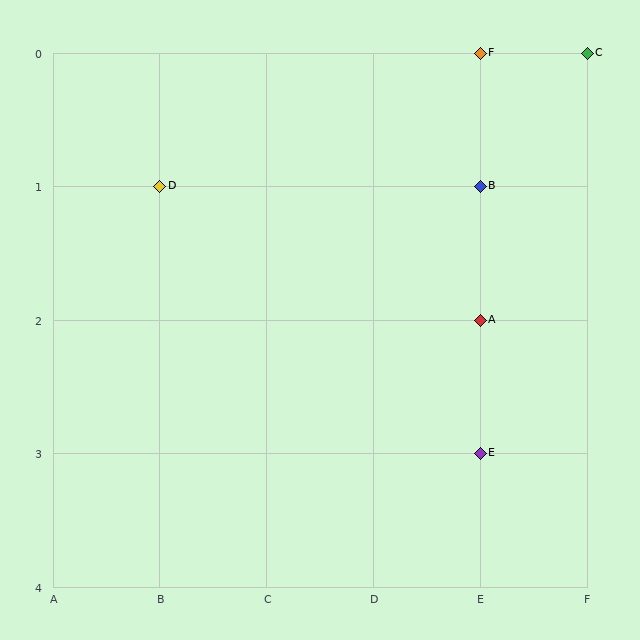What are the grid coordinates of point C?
Point C is at grid coordinates (F, 0).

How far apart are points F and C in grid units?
Points F and C are 1 column apart.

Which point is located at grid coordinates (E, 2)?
Point A is at (E, 2).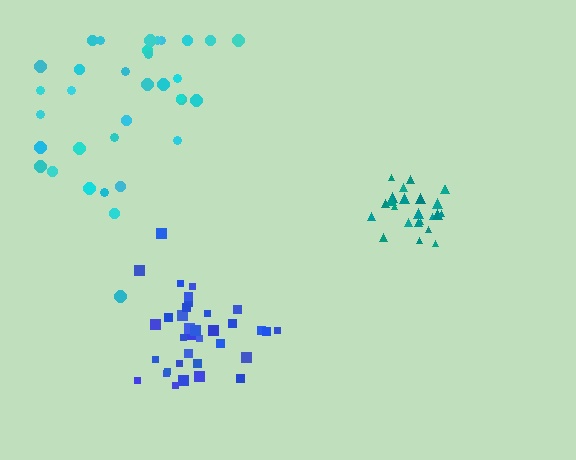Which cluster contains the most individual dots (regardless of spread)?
Blue (35).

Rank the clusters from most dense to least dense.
teal, blue, cyan.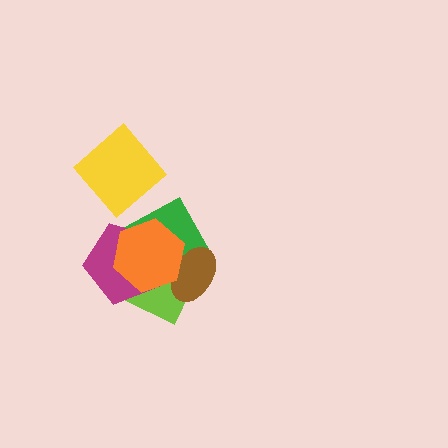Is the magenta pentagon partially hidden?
Yes, it is partially covered by another shape.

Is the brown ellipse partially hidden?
Yes, it is partially covered by another shape.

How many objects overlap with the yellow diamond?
0 objects overlap with the yellow diamond.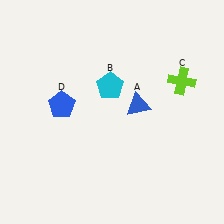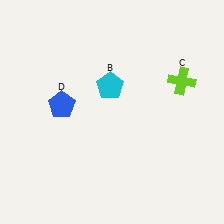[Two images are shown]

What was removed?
The blue triangle (A) was removed in Image 2.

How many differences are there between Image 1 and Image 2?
There is 1 difference between the two images.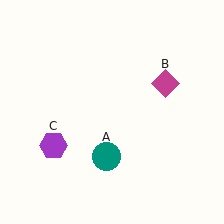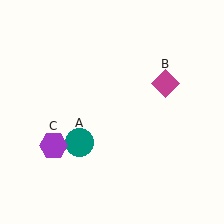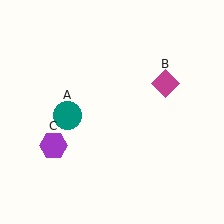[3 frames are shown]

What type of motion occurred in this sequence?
The teal circle (object A) rotated clockwise around the center of the scene.